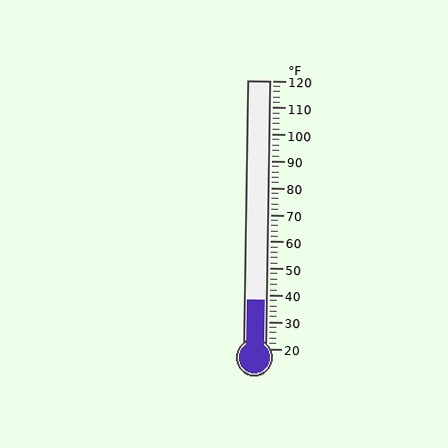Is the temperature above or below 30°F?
The temperature is above 30°F.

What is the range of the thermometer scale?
The thermometer scale ranges from 20°F to 120°F.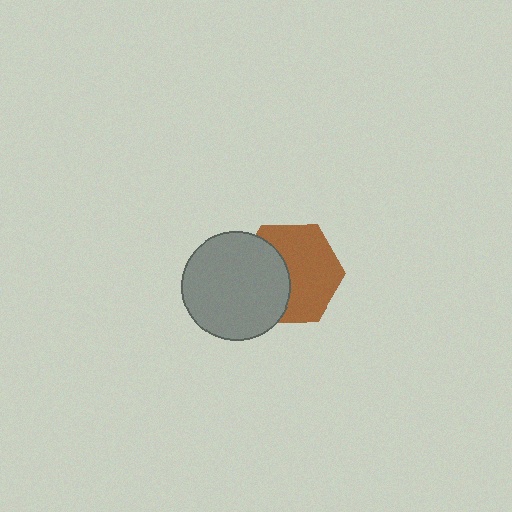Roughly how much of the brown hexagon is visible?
About half of it is visible (roughly 60%).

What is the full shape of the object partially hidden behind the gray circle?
The partially hidden object is a brown hexagon.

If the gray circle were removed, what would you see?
You would see the complete brown hexagon.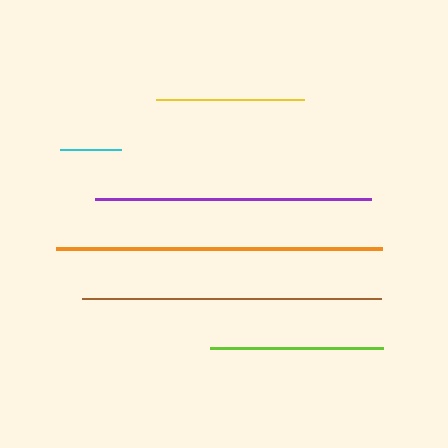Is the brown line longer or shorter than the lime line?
The brown line is longer than the lime line.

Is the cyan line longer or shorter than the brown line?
The brown line is longer than the cyan line.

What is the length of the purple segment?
The purple segment is approximately 276 pixels long.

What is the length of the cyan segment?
The cyan segment is approximately 61 pixels long.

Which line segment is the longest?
The orange line is the longest at approximately 326 pixels.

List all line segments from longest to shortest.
From longest to shortest: orange, brown, purple, lime, yellow, cyan.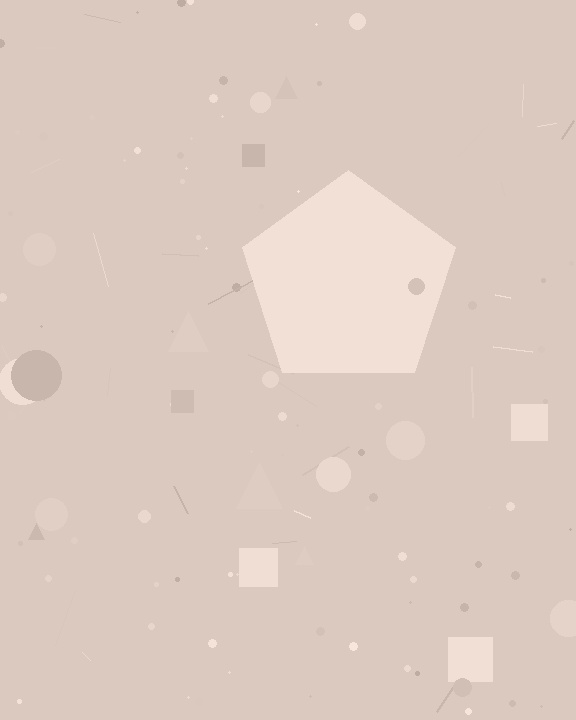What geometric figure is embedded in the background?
A pentagon is embedded in the background.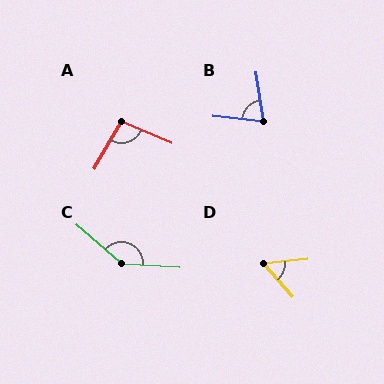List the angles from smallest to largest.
D (54°), B (75°), A (97°), C (143°).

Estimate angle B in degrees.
Approximately 75 degrees.